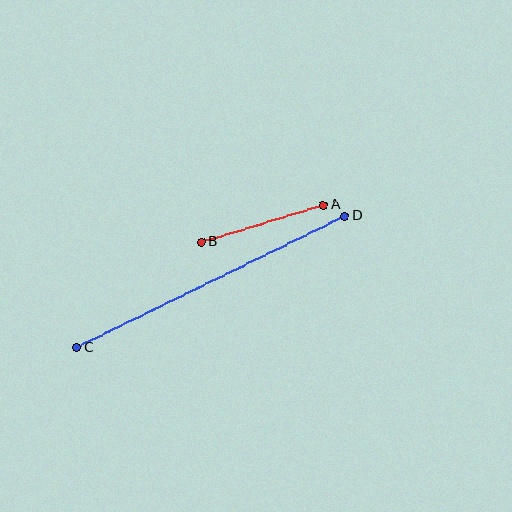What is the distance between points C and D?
The distance is approximately 299 pixels.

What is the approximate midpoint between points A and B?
The midpoint is at approximately (262, 223) pixels.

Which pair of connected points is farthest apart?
Points C and D are farthest apart.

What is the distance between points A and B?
The distance is approximately 128 pixels.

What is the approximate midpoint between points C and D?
The midpoint is at approximately (211, 282) pixels.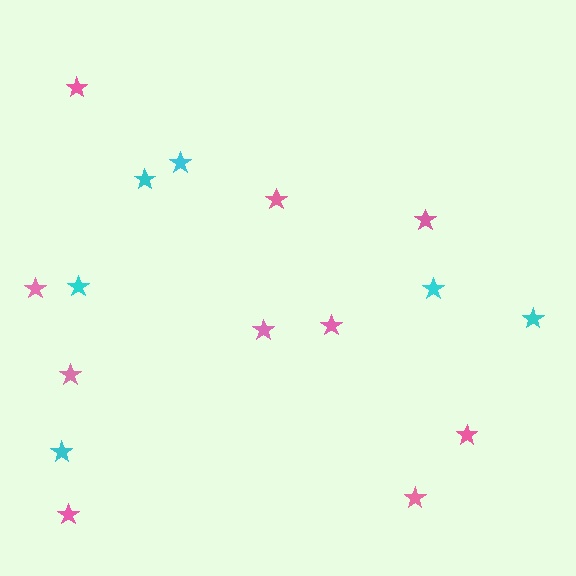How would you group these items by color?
There are 2 groups: one group of cyan stars (6) and one group of pink stars (10).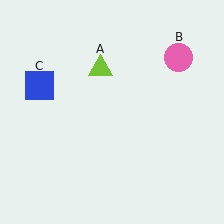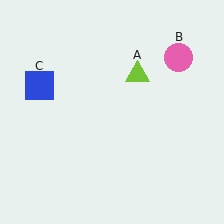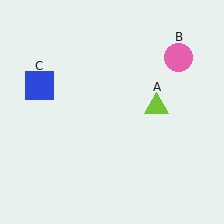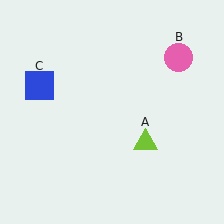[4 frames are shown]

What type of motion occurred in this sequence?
The lime triangle (object A) rotated clockwise around the center of the scene.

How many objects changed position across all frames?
1 object changed position: lime triangle (object A).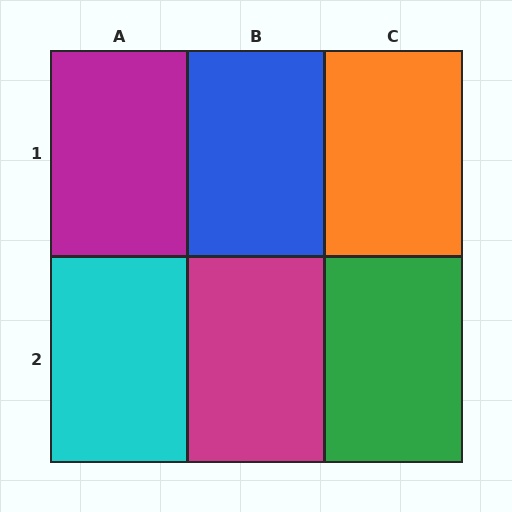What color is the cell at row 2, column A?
Cyan.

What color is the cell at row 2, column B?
Magenta.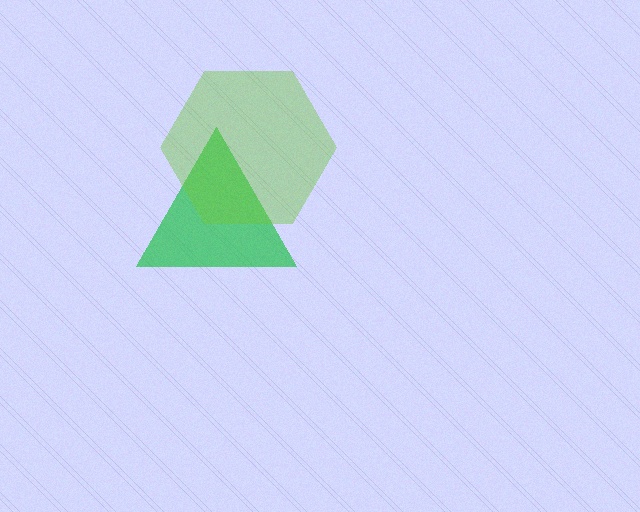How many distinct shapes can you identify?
There are 2 distinct shapes: a green triangle, a lime hexagon.